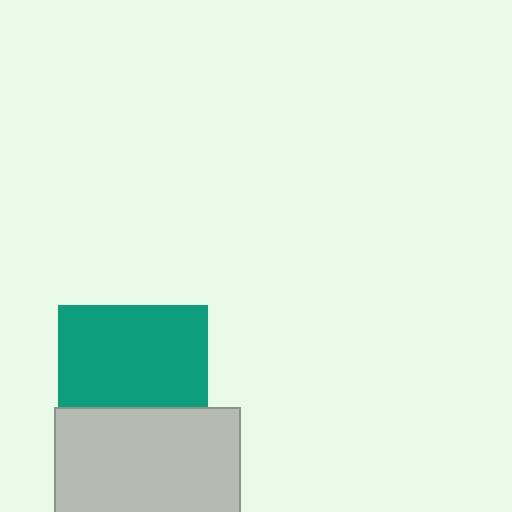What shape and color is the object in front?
The object in front is a light gray rectangle.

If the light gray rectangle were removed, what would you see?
You would see the complete teal square.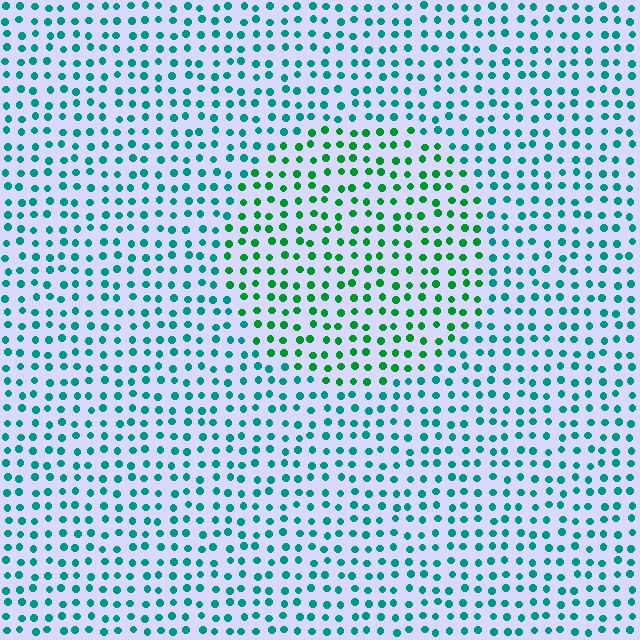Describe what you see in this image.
The image is filled with small teal elements in a uniform arrangement. A circle-shaped region is visible where the elements are tinted to a slightly different hue, forming a subtle color boundary.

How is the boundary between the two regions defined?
The boundary is defined purely by a slight shift in hue (about 39 degrees). Spacing, size, and orientation are identical on both sides.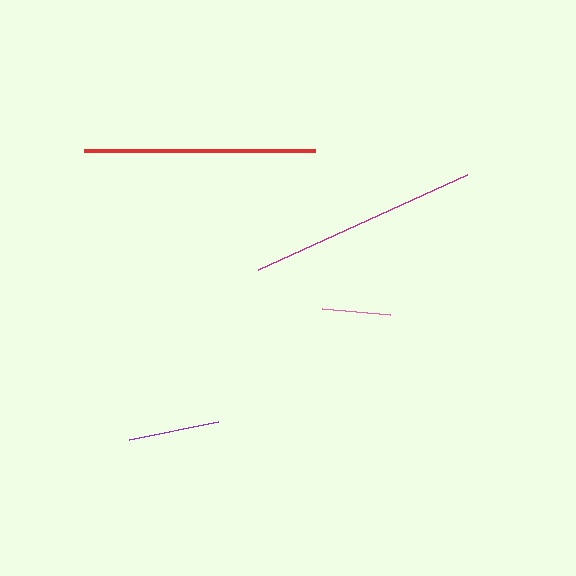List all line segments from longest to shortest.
From longest to shortest: red, magenta, purple, pink.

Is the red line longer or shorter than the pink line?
The red line is longer than the pink line.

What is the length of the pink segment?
The pink segment is approximately 68 pixels long.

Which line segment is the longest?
The red line is the longest at approximately 231 pixels.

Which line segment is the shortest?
The pink line is the shortest at approximately 68 pixels.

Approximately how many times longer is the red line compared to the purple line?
The red line is approximately 2.5 times the length of the purple line.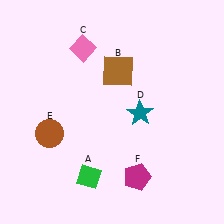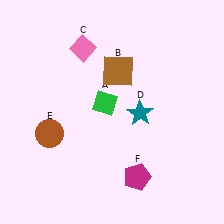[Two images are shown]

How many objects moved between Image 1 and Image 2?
1 object moved between the two images.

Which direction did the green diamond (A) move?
The green diamond (A) moved up.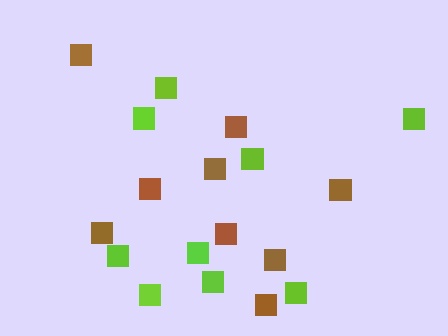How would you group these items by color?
There are 2 groups: one group of brown squares (9) and one group of lime squares (9).